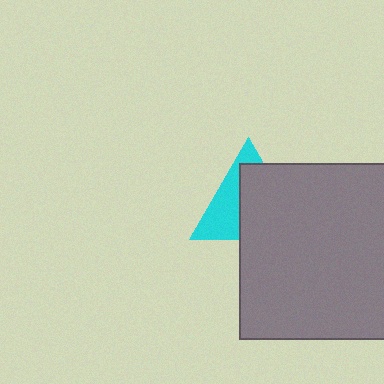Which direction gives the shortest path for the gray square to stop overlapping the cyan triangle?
Moving toward the lower-right gives the shortest separation.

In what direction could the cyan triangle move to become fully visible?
The cyan triangle could move toward the upper-left. That would shift it out from behind the gray square entirely.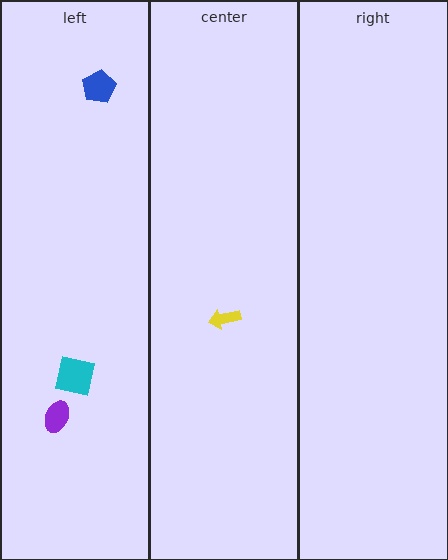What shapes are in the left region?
The cyan square, the blue pentagon, the purple ellipse.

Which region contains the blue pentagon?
The left region.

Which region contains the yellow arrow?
The center region.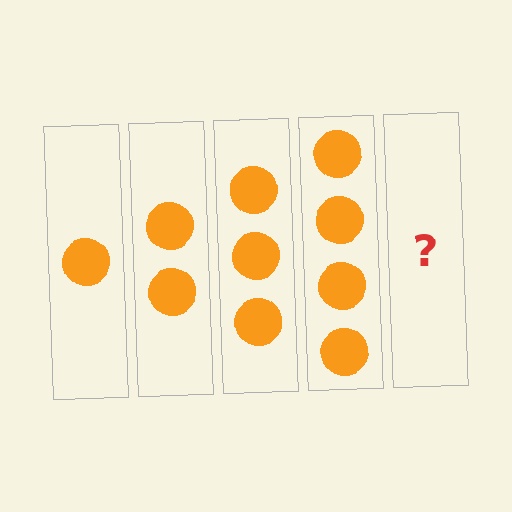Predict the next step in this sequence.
The next step is 5 circles.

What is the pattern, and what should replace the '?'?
The pattern is that each step adds one more circle. The '?' should be 5 circles.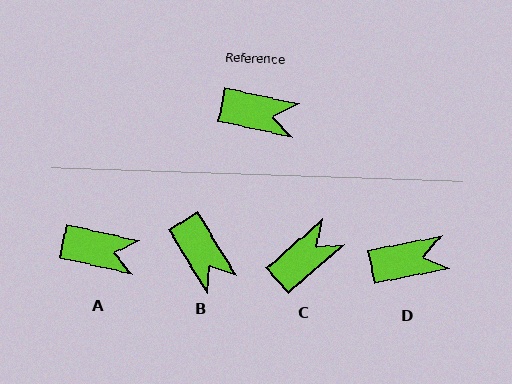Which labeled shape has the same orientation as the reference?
A.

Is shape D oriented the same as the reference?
No, it is off by about 23 degrees.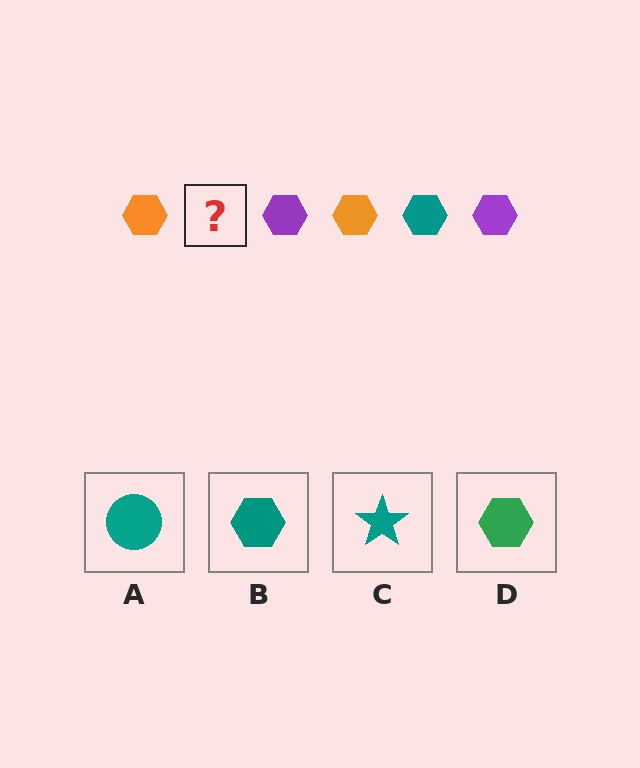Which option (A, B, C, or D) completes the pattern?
B.